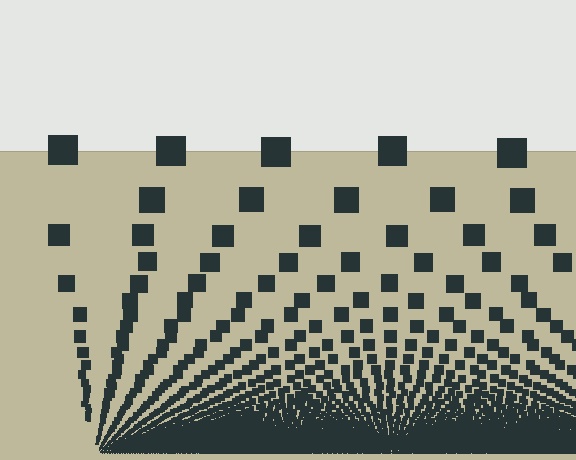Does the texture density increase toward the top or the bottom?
Density increases toward the bottom.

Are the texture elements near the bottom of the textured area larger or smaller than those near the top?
Smaller. The gradient is inverted — elements near the bottom are smaller and denser.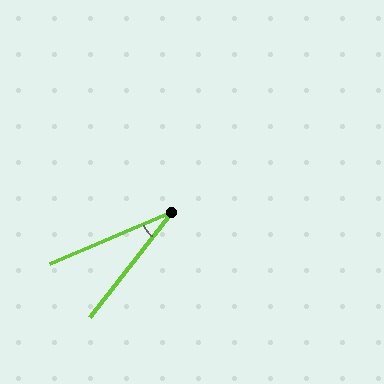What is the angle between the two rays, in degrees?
Approximately 29 degrees.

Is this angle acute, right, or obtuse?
It is acute.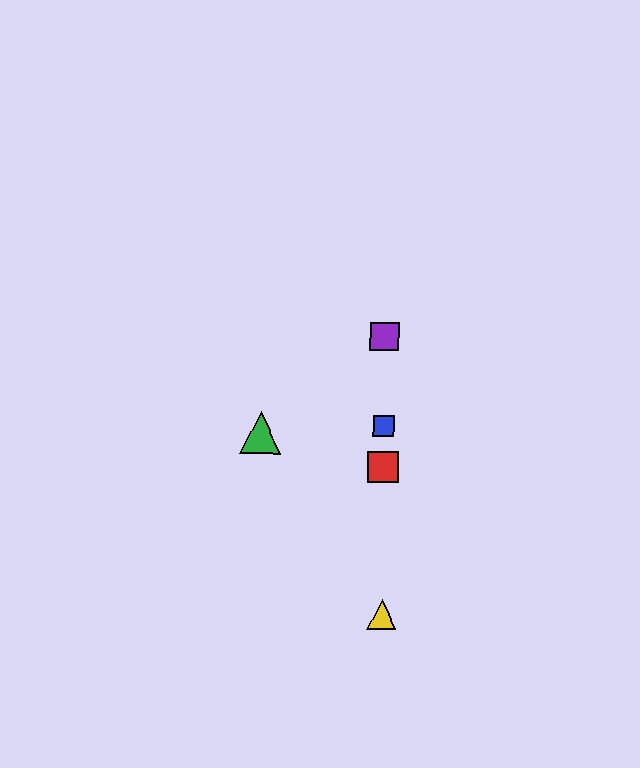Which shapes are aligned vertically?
The red square, the blue square, the yellow triangle, the purple square are aligned vertically.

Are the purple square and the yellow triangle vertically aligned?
Yes, both are at x≈385.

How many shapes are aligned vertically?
4 shapes (the red square, the blue square, the yellow triangle, the purple square) are aligned vertically.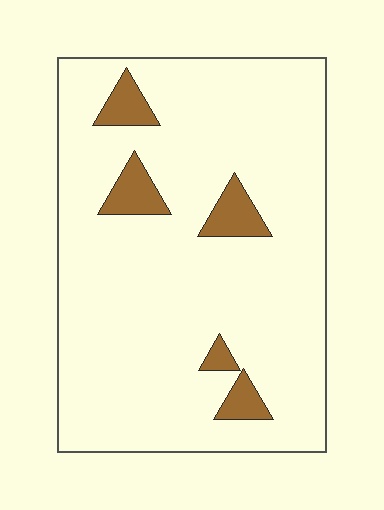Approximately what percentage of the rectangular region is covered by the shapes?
Approximately 10%.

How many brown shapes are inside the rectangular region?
5.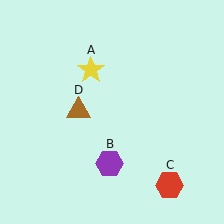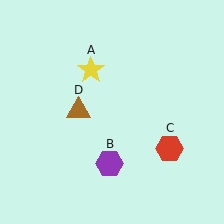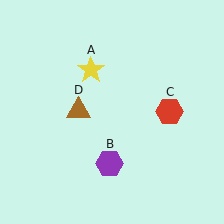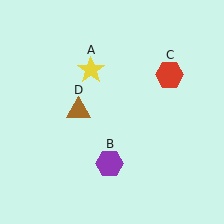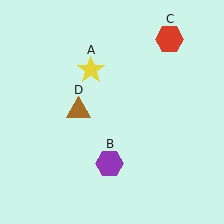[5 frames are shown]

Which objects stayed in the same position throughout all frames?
Yellow star (object A) and purple hexagon (object B) and brown triangle (object D) remained stationary.